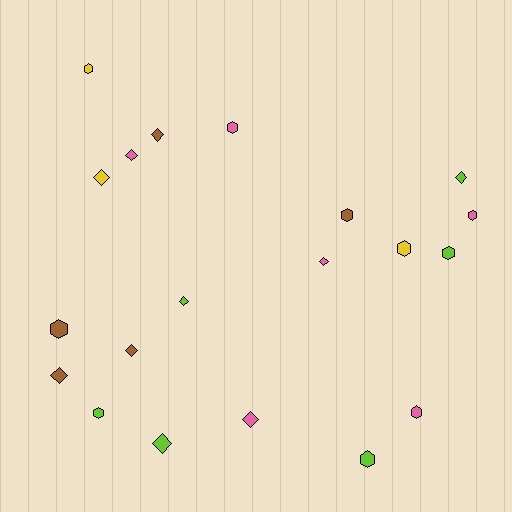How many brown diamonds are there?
There are 3 brown diamonds.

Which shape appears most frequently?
Hexagon, with 10 objects.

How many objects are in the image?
There are 20 objects.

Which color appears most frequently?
Pink, with 6 objects.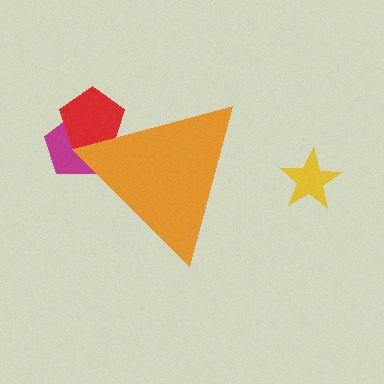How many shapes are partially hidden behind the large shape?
2 shapes are partially hidden.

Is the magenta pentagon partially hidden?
Yes, the magenta pentagon is partially hidden behind the orange triangle.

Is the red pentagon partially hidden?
Yes, the red pentagon is partially hidden behind the orange triangle.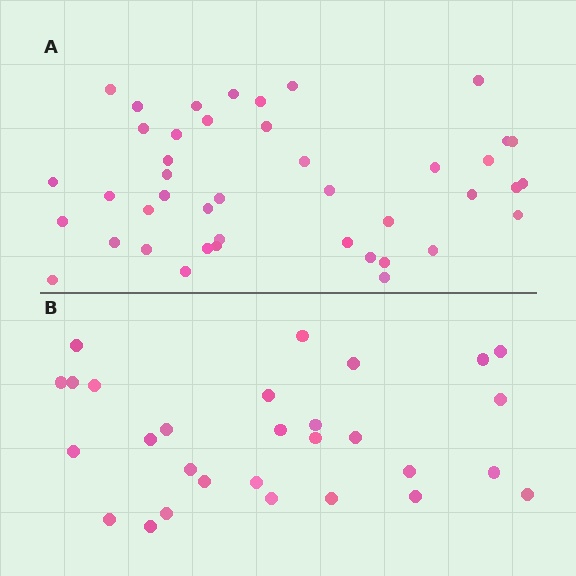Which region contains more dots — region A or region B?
Region A (the top region) has more dots.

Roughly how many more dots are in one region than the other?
Region A has approximately 15 more dots than region B.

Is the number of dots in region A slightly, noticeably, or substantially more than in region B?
Region A has substantially more. The ratio is roughly 1.5 to 1.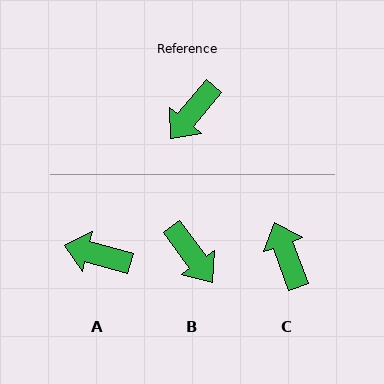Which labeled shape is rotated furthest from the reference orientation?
C, about 120 degrees away.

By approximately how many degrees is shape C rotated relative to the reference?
Approximately 120 degrees clockwise.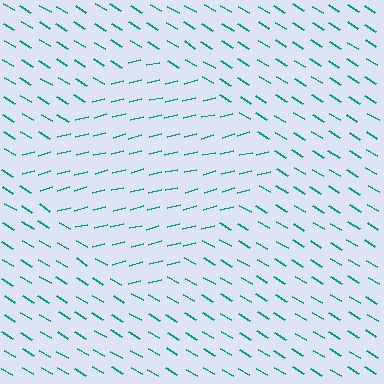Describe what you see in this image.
The image is filled with small teal line segments. A diamond region in the image has lines oriented differently from the surrounding lines, creating a visible texture boundary.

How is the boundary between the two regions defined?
The boundary is defined purely by a change in line orientation (approximately 45 degrees difference). All lines are the same color and thickness.